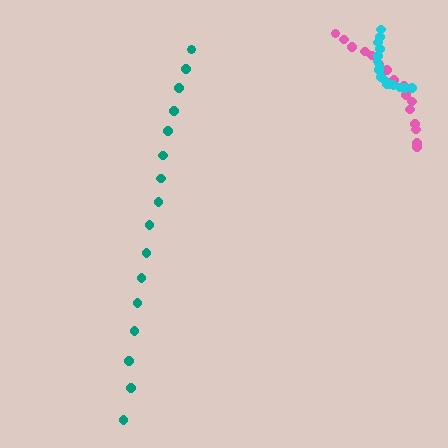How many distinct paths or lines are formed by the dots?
There are 3 distinct paths.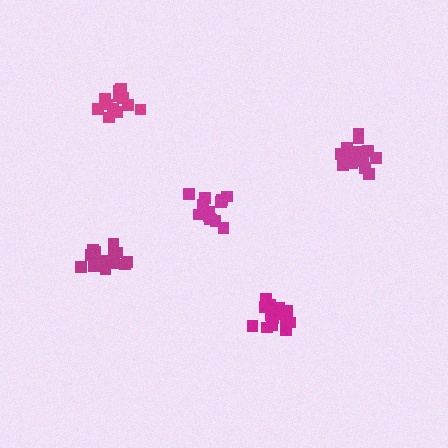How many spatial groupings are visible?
There are 5 spatial groupings.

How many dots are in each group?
Group 1: 18 dots, Group 2: 13 dots, Group 3: 13 dots, Group 4: 13 dots, Group 5: 17 dots (74 total).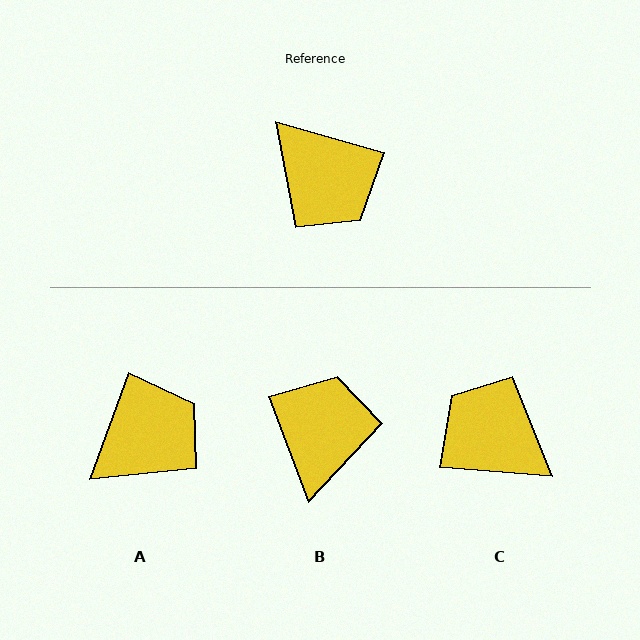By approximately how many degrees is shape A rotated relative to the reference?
Approximately 85 degrees counter-clockwise.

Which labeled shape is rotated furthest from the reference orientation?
C, about 169 degrees away.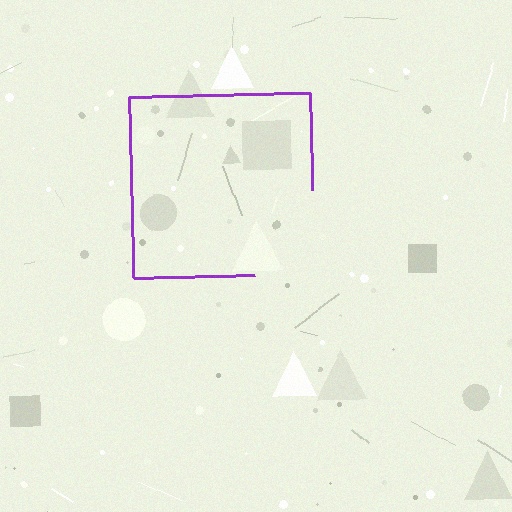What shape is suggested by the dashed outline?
The dashed outline suggests a square.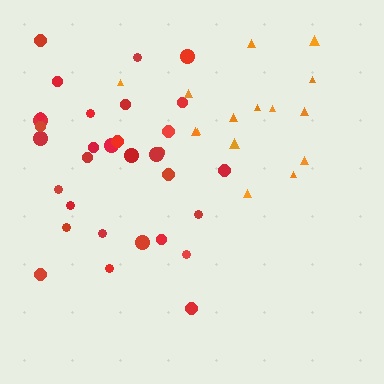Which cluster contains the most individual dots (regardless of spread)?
Red (33).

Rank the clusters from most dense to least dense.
red, orange.